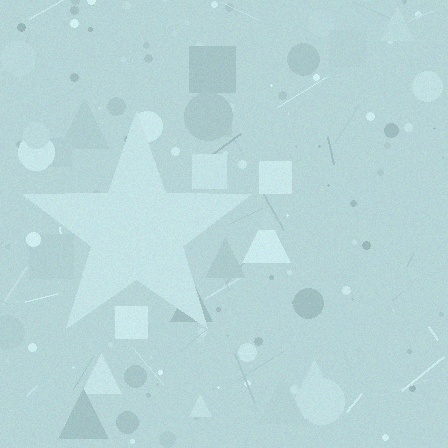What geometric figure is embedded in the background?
A star is embedded in the background.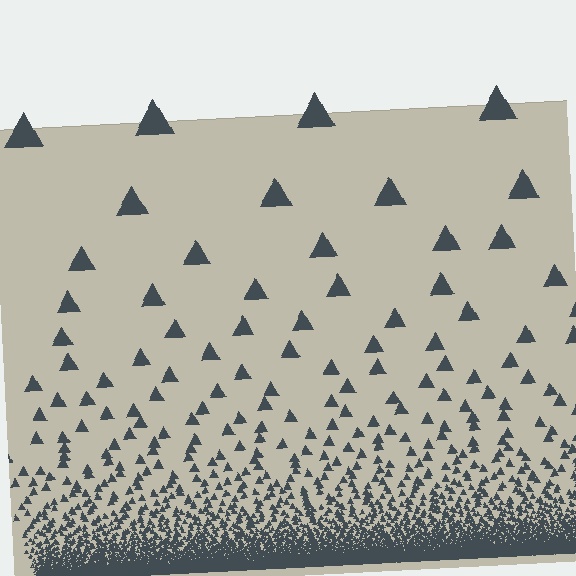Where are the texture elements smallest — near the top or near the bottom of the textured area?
Near the bottom.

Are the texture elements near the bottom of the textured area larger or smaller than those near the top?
Smaller. The gradient is inverted — elements near the bottom are smaller and denser.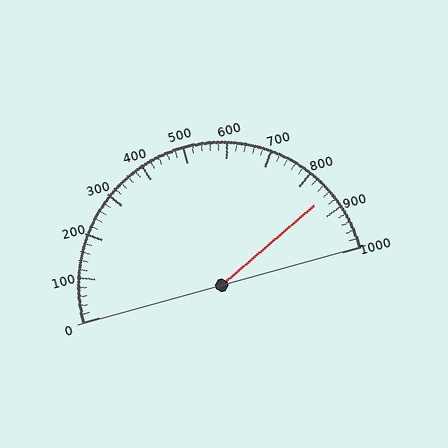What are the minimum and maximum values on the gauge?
The gauge ranges from 0 to 1000.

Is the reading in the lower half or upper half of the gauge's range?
The reading is in the upper half of the range (0 to 1000).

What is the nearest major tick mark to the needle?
The nearest major tick mark is 900.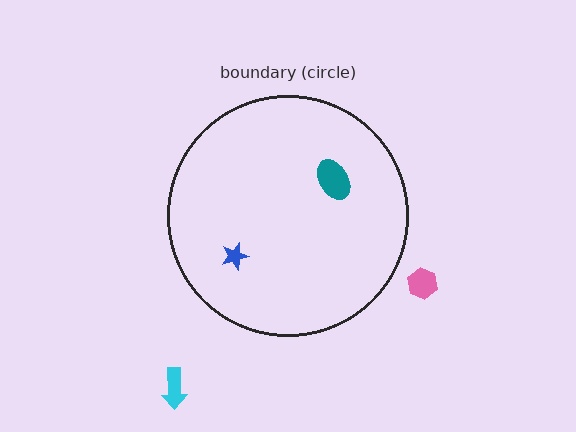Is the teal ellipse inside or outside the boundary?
Inside.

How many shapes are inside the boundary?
2 inside, 2 outside.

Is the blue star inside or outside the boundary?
Inside.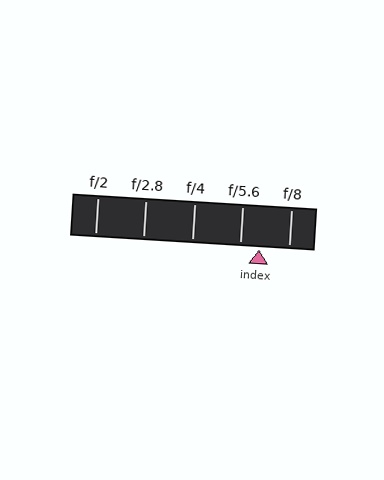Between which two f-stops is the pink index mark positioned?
The index mark is between f/5.6 and f/8.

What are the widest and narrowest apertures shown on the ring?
The widest aperture shown is f/2 and the narrowest is f/8.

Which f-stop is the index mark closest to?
The index mark is closest to f/5.6.